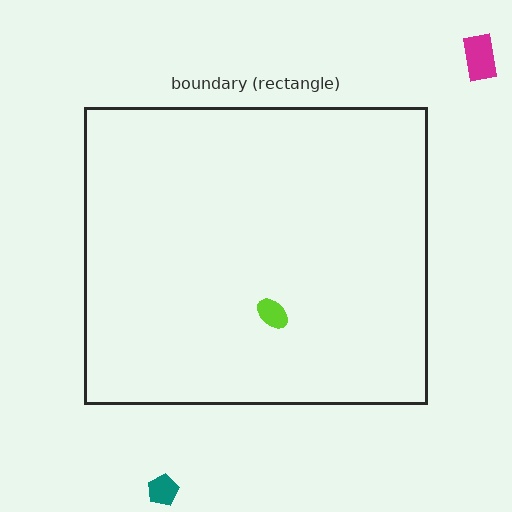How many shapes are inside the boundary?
1 inside, 2 outside.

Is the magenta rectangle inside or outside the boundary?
Outside.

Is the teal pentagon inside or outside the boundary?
Outside.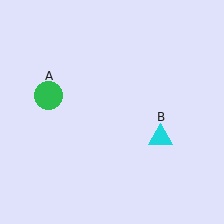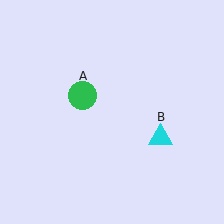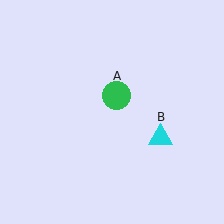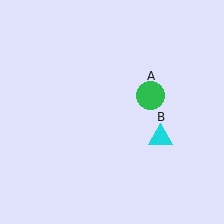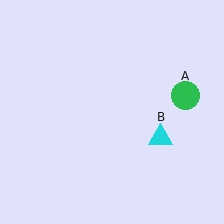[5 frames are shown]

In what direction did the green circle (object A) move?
The green circle (object A) moved right.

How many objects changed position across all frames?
1 object changed position: green circle (object A).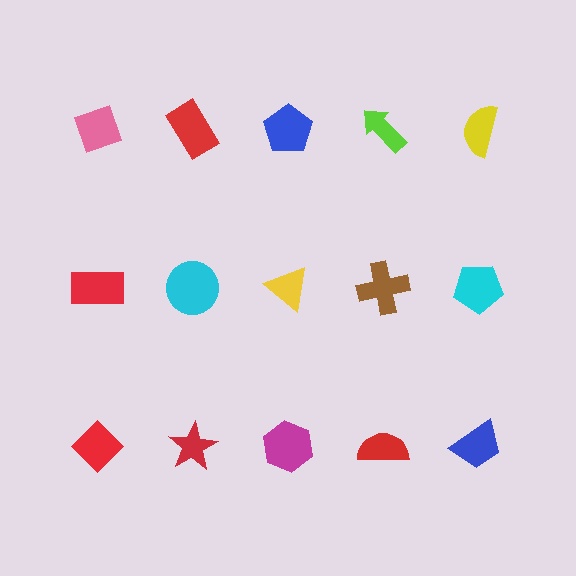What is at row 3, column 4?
A red semicircle.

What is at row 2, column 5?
A cyan pentagon.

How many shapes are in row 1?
5 shapes.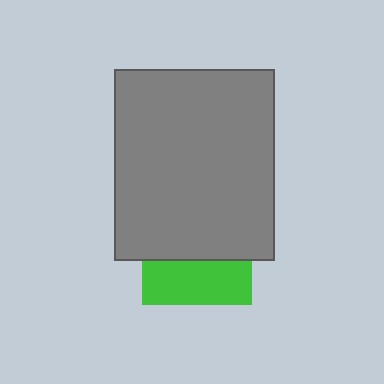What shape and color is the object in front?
The object in front is a gray rectangle.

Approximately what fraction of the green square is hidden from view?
Roughly 61% of the green square is hidden behind the gray rectangle.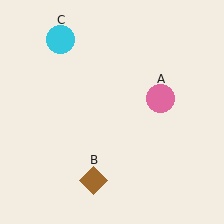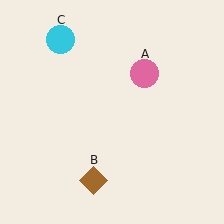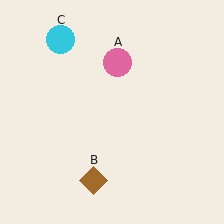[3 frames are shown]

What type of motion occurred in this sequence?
The pink circle (object A) rotated counterclockwise around the center of the scene.